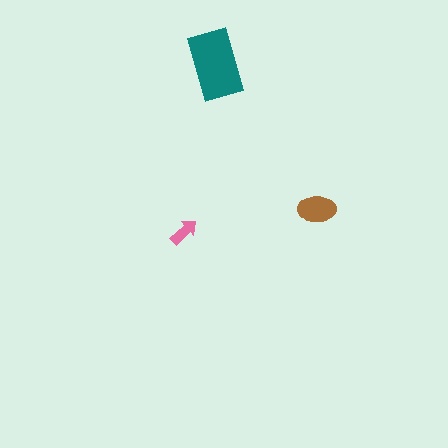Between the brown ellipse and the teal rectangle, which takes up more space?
The teal rectangle.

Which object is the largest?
The teal rectangle.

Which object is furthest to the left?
The pink arrow is leftmost.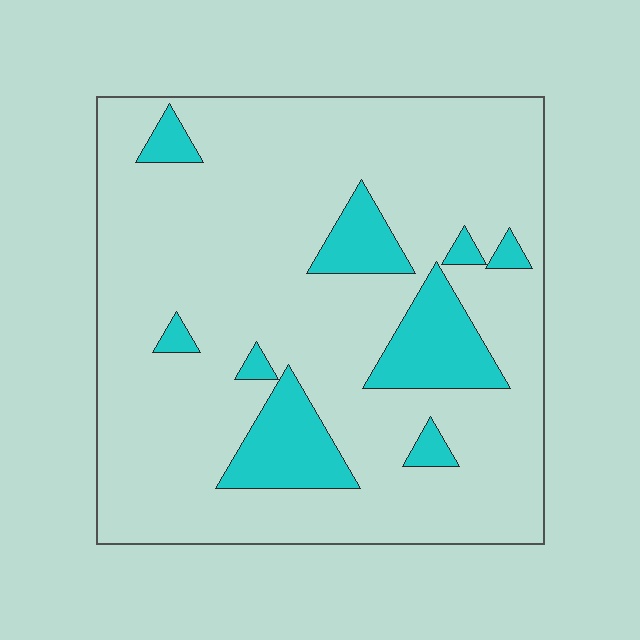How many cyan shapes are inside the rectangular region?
9.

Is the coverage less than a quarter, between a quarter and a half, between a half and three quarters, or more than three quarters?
Less than a quarter.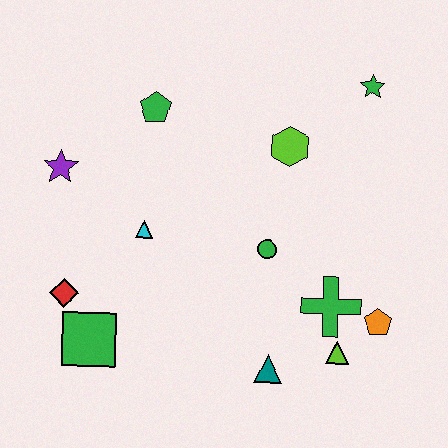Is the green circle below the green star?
Yes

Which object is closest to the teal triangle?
The lime triangle is closest to the teal triangle.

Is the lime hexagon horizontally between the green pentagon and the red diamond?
No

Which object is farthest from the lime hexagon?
The green square is farthest from the lime hexagon.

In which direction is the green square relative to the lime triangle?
The green square is to the left of the lime triangle.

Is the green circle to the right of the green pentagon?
Yes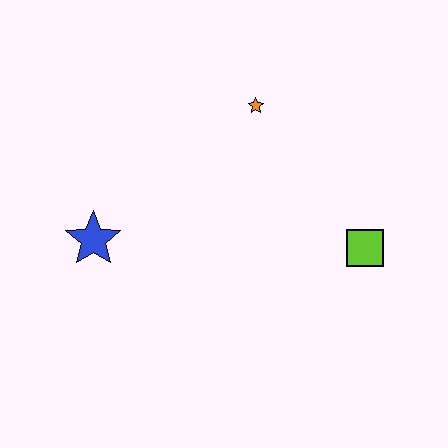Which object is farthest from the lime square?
The blue star is farthest from the lime square.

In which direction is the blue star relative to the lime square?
The blue star is to the left of the lime square.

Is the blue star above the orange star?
No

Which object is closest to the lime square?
The orange star is closest to the lime square.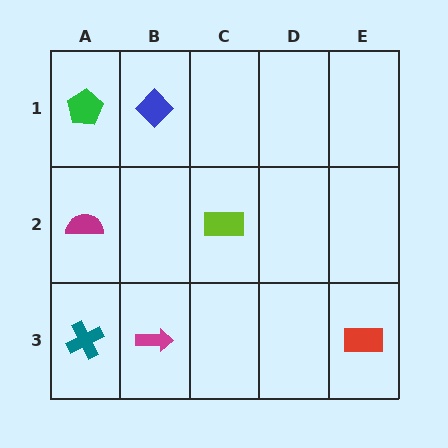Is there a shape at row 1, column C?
No, that cell is empty.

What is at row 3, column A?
A teal cross.